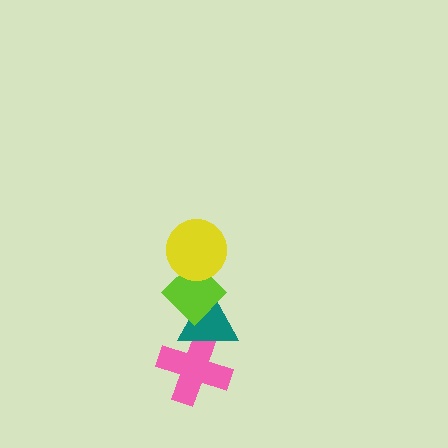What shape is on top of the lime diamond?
The yellow circle is on top of the lime diamond.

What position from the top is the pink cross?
The pink cross is 4th from the top.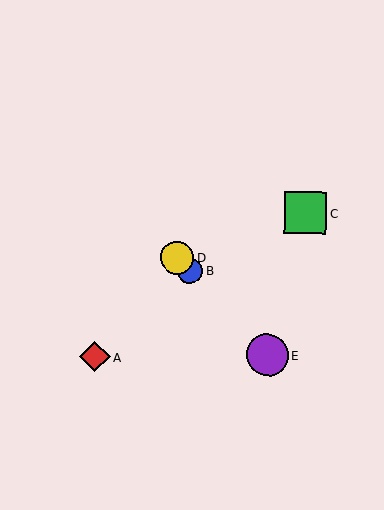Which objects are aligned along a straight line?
Objects B, D, E are aligned along a straight line.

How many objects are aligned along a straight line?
3 objects (B, D, E) are aligned along a straight line.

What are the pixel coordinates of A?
Object A is at (95, 357).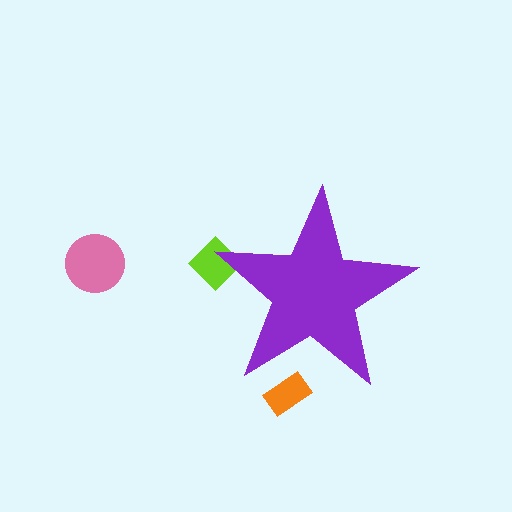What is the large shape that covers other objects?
A purple star.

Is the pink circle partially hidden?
No, the pink circle is fully visible.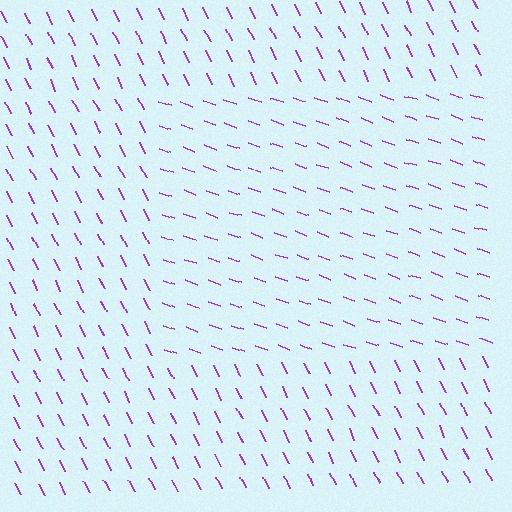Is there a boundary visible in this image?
Yes, there is a texture boundary formed by a change in line orientation.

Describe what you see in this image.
The image is filled with small purple line segments. A rectangle region in the image has lines oriented differently from the surrounding lines, creating a visible texture boundary.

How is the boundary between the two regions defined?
The boundary is defined purely by a change in line orientation (approximately 45 degrees difference). All lines are the same color and thickness.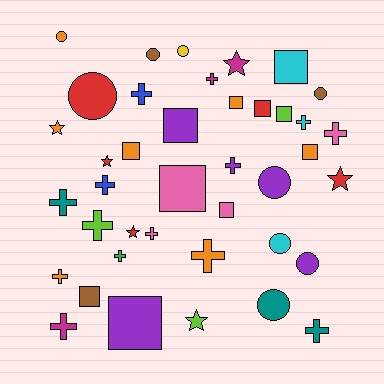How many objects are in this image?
There are 40 objects.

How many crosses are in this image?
There are 14 crosses.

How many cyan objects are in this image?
There are 3 cyan objects.